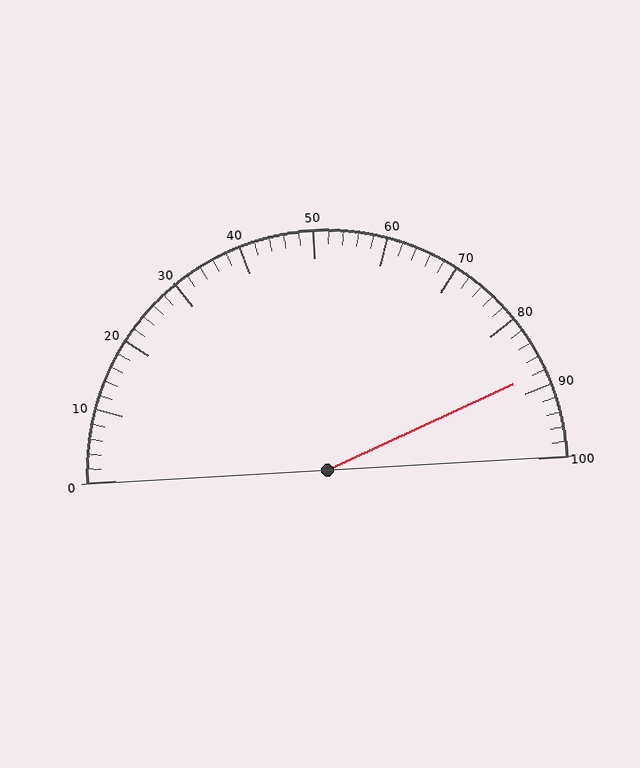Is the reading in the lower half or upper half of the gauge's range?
The reading is in the upper half of the range (0 to 100).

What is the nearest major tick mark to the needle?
The nearest major tick mark is 90.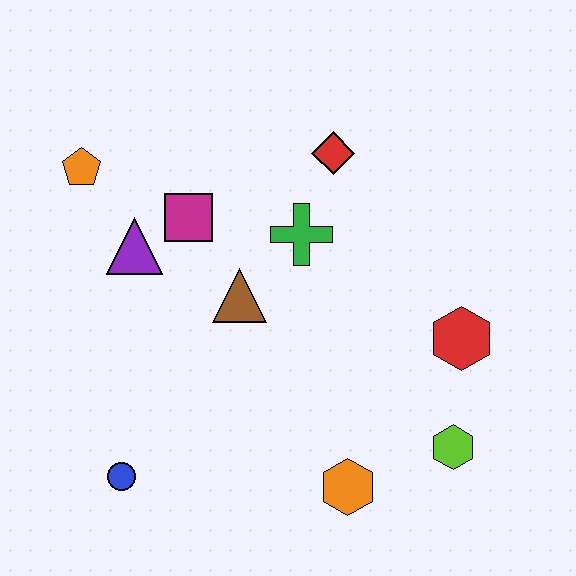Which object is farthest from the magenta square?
The lime hexagon is farthest from the magenta square.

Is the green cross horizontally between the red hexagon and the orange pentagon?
Yes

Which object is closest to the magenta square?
The purple triangle is closest to the magenta square.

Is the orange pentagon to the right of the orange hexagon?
No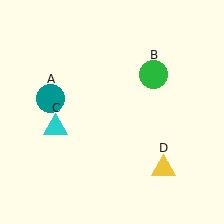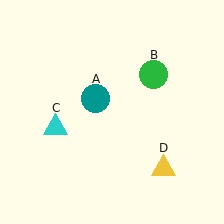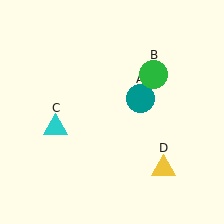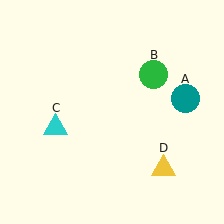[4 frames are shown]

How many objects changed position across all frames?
1 object changed position: teal circle (object A).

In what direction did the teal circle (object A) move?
The teal circle (object A) moved right.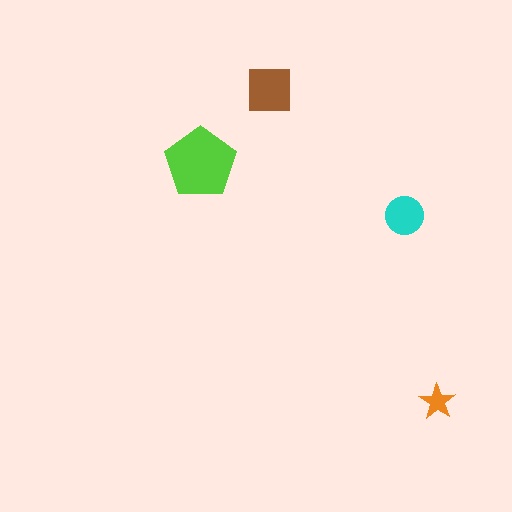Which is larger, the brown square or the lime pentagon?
The lime pentagon.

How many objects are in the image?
There are 4 objects in the image.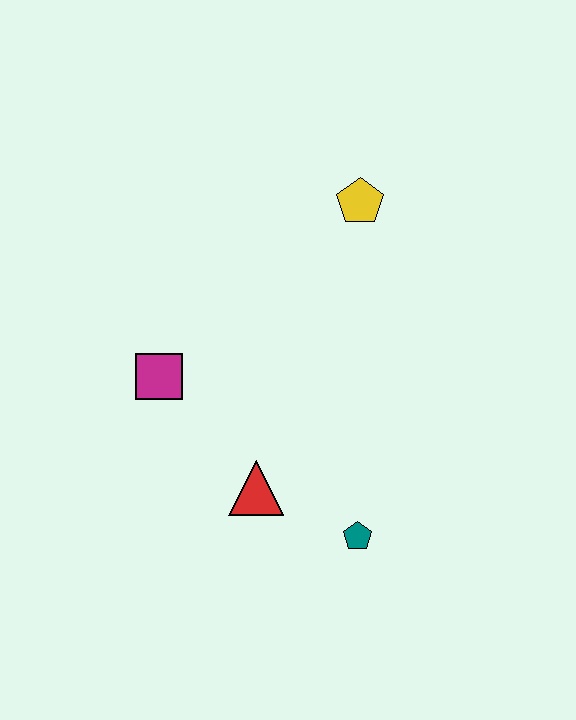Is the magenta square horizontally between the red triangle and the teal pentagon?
No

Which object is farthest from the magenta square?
The yellow pentagon is farthest from the magenta square.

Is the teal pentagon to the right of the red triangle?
Yes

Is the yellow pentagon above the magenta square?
Yes